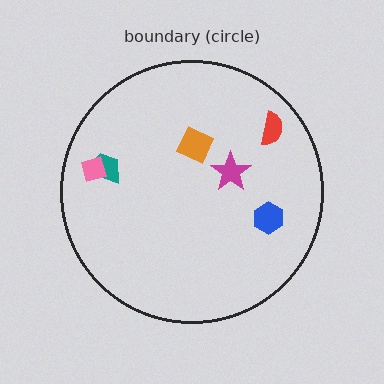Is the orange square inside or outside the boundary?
Inside.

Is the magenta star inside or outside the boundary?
Inside.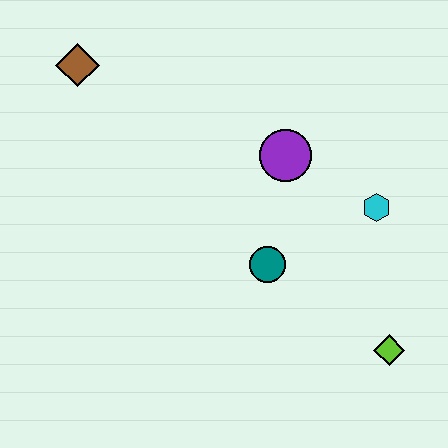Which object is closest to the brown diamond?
The purple circle is closest to the brown diamond.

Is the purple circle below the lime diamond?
No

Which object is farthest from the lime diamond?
The brown diamond is farthest from the lime diamond.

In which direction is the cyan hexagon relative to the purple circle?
The cyan hexagon is to the right of the purple circle.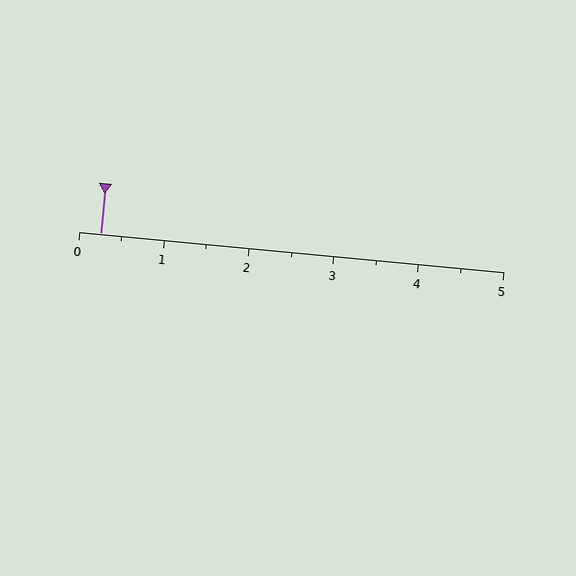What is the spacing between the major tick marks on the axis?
The major ticks are spaced 1 apart.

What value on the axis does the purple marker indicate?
The marker indicates approximately 0.2.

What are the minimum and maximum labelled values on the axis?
The axis runs from 0 to 5.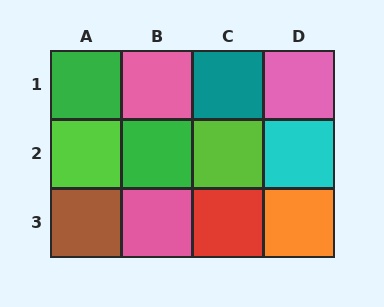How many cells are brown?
1 cell is brown.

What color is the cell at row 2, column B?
Green.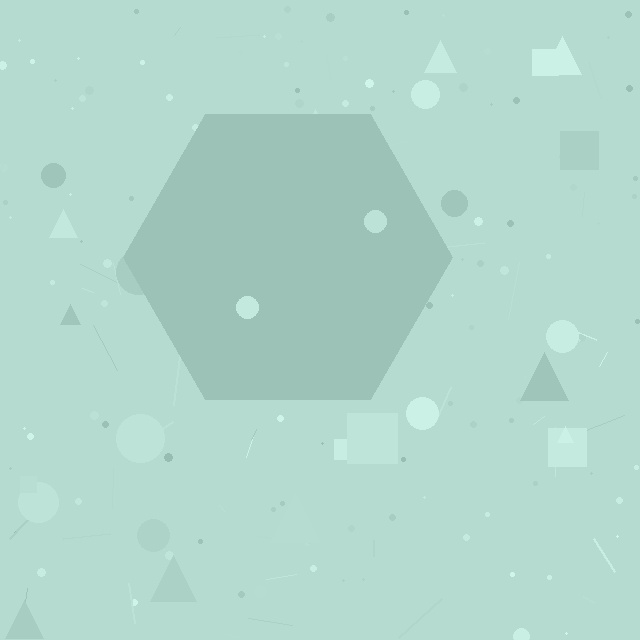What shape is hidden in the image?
A hexagon is hidden in the image.